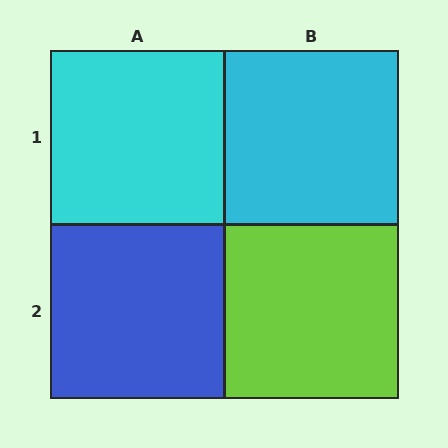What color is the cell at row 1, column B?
Cyan.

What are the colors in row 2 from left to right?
Blue, lime.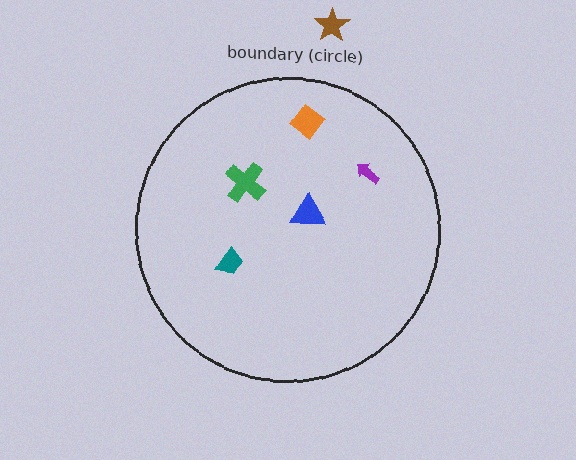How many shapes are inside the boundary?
5 inside, 1 outside.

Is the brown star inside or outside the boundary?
Outside.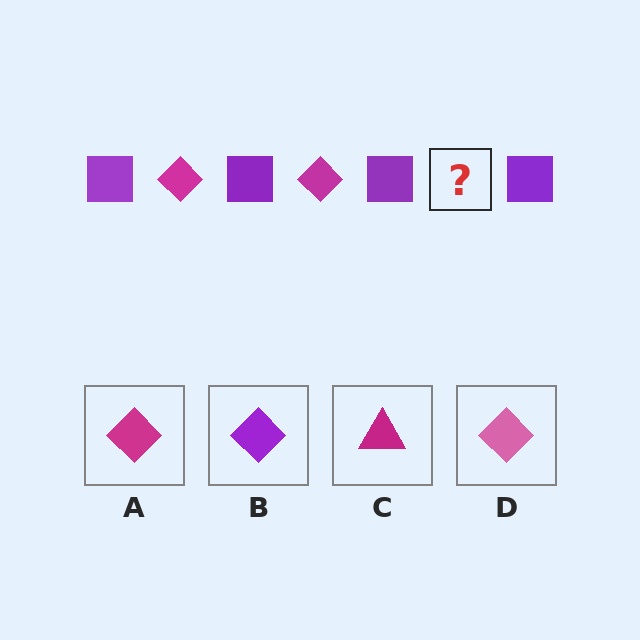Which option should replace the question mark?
Option A.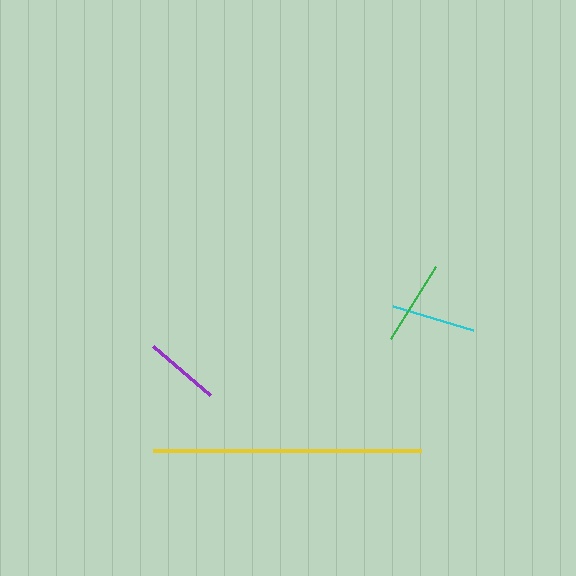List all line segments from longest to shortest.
From longest to shortest: yellow, green, cyan, purple.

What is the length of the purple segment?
The purple segment is approximately 75 pixels long.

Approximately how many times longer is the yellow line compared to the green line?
The yellow line is approximately 3.1 times the length of the green line.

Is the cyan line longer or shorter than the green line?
The green line is longer than the cyan line.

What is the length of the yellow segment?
The yellow segment is approximately 268 pixels long.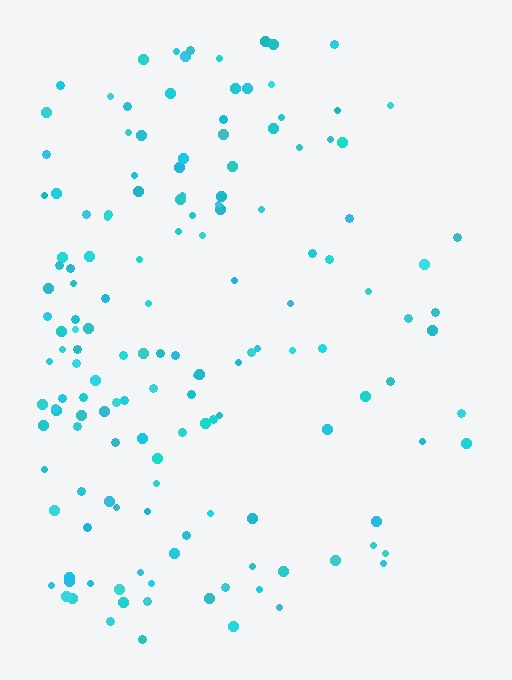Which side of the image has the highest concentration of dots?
The left.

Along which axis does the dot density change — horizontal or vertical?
Horizontal.